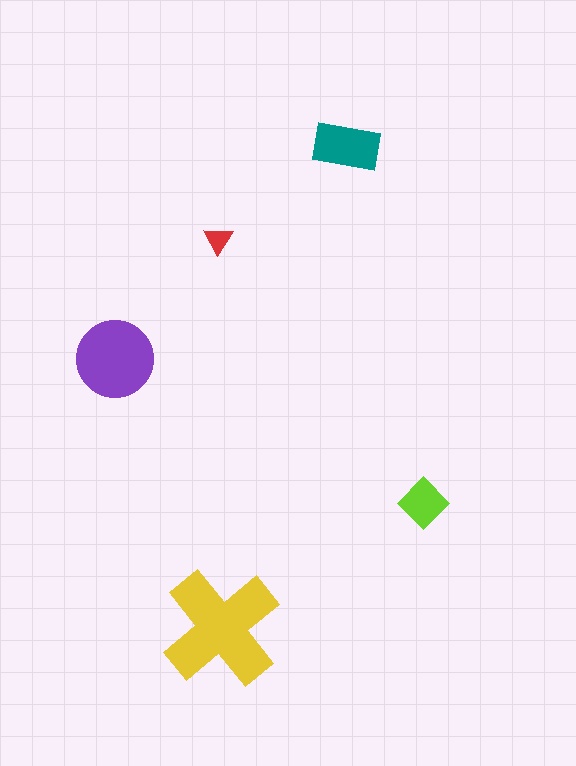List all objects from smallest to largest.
The red triangle, the lime diamond, the teal rectangle, the purple circle, the yellow cross.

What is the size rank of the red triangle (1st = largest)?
5th.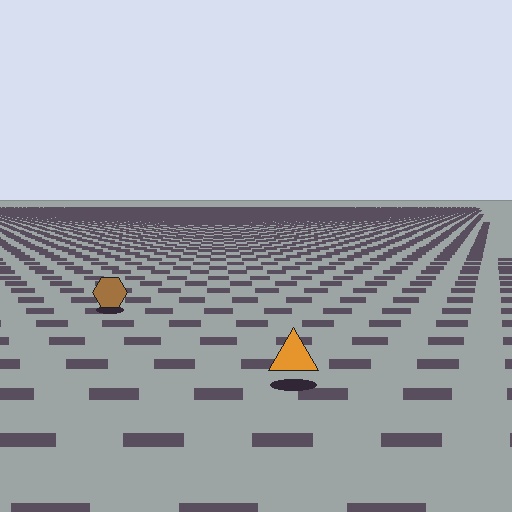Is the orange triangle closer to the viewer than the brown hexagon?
Yes. The orange triangle is closer — you can tell from the texture gradient: the ground texture is coarser near it.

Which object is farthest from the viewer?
The brown hexagon is farthest from the viewer. It appears smaller and the ground texture around it is denser.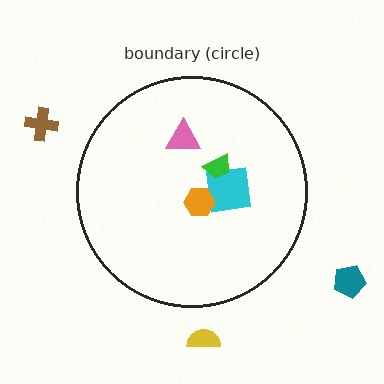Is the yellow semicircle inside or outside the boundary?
Outside.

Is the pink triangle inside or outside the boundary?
Inside.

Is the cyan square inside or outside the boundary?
Inside.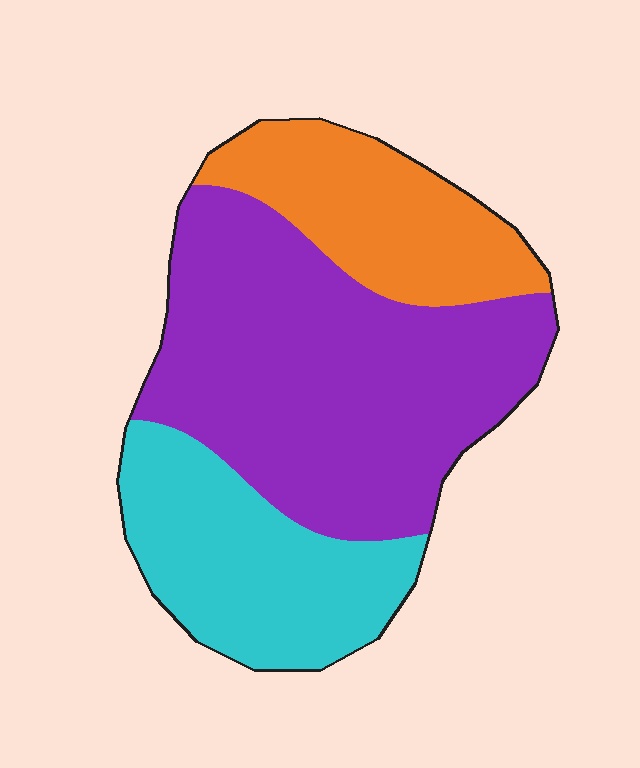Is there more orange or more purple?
Purple.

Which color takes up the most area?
Purple, at roughly 50%.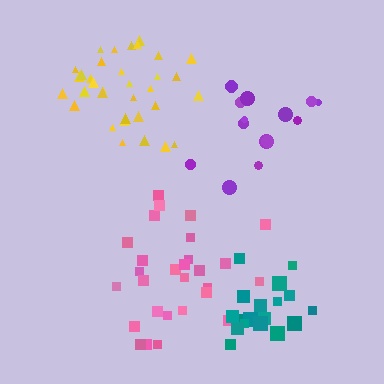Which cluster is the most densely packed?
Yellow.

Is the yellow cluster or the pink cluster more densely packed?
Yellow.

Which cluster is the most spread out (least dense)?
Purple.